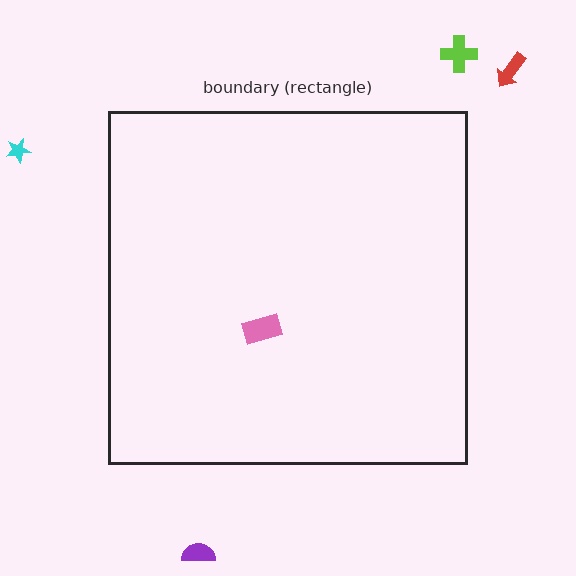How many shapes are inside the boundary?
1 inside, 4 outside.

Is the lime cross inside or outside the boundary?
Outside.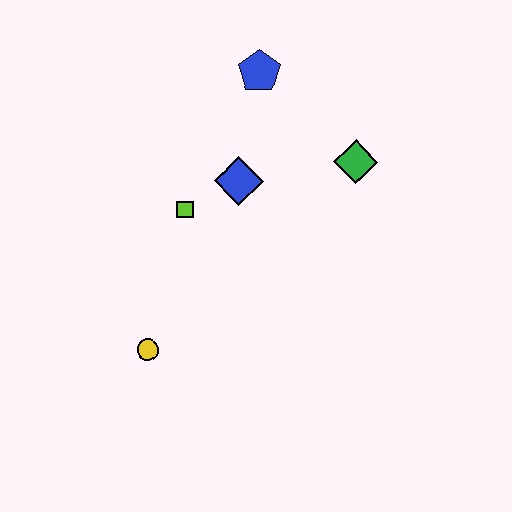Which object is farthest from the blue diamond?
The yellow circle is farthest from the blue diamond.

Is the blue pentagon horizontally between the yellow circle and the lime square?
No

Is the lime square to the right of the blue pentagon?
No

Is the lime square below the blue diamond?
Yes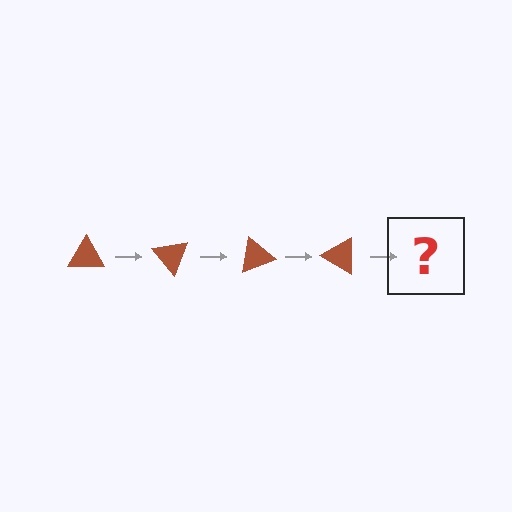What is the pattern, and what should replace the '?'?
The pattern is that the triangle rotates 50 degrees each step. The '?' should be a brown triangle rotated 200 degrees.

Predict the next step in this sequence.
The next step is a brown triangle rotated 200 degrees.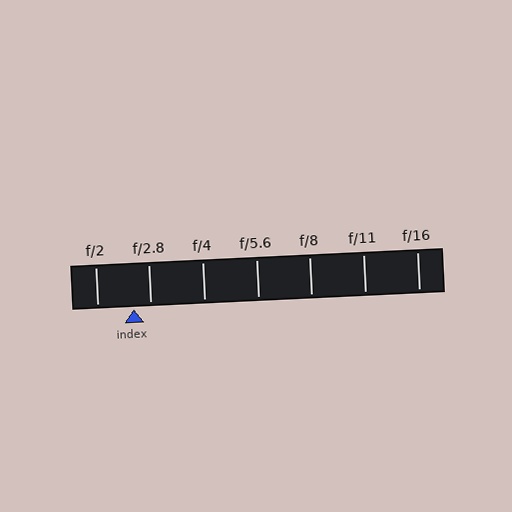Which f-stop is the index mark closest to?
The index mark is closest to f/2.8.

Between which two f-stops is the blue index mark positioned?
The index mark is between f/2 and f/2.8.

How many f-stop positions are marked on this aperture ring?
There are 7 f-stop positions marked.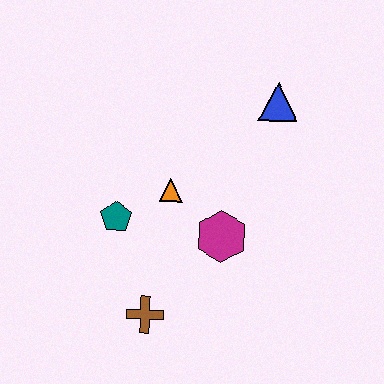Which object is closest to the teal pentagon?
The orange triangle is closest to the teal pentagon.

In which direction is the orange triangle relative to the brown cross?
The orange triangle is above the brown cross.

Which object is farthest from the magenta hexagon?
The blue triangle is farthest from the magenta hexagon.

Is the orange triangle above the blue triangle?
No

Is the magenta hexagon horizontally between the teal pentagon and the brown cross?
No